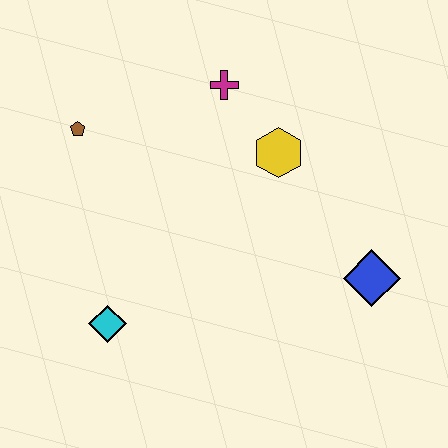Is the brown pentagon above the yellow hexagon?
Yes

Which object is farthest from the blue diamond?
The brown pentagon is farthest from the blue diamond.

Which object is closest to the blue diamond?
The yellow hexagon is closest to the blue diamond.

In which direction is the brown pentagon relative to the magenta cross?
The brown pentagon is to the left of the magenta cross.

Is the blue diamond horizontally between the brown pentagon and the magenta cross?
No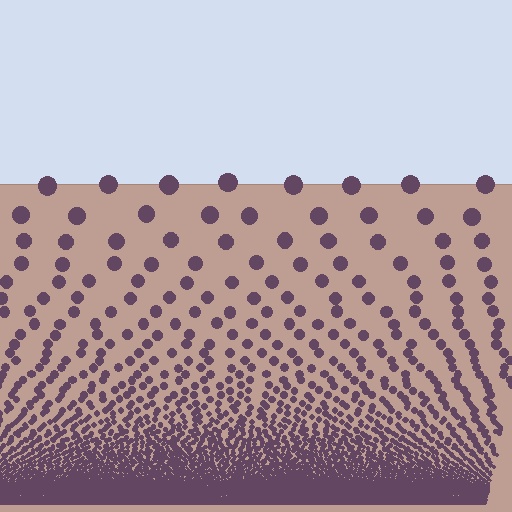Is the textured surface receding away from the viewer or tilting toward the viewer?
The surface appears to tilt toward the viewer. Texture elements get larger and sparser toward the top.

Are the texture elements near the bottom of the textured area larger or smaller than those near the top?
Smaller. The gradient is inverted — elements near the bottom are smaller and denser.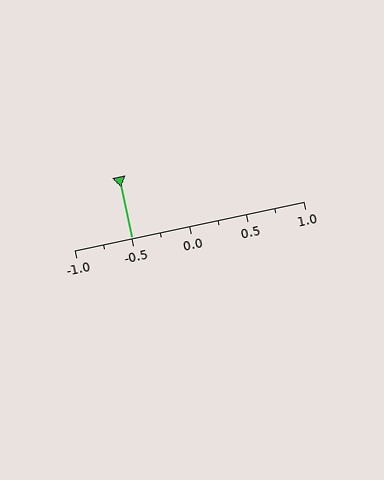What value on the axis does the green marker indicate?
The marker indicates approximately -0.5.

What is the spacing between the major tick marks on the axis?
The major ticks are spaced 0.5 apart.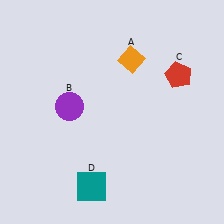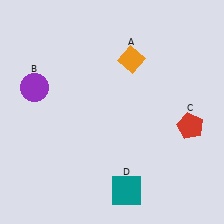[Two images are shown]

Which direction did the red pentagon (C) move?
The red pentagon (C) moved down.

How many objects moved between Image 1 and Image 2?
3 objects moved between the two images.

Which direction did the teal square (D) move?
The teal square (D) moved right.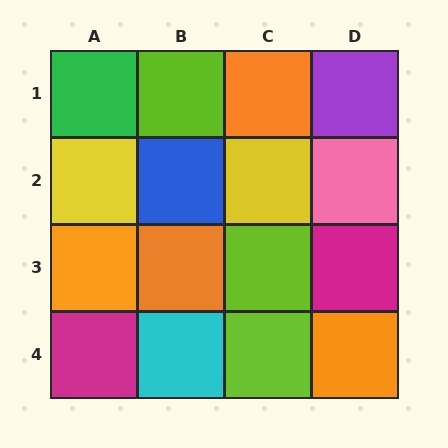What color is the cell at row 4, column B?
Cyan.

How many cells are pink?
1 cell is pink.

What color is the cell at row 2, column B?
Blue.